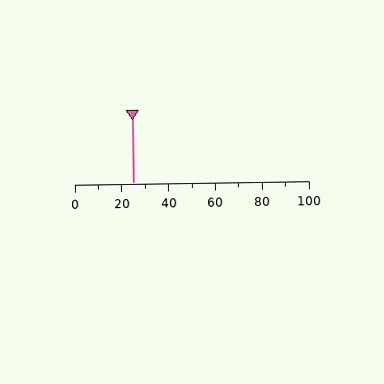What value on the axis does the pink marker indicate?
The marker indicates approximately 25.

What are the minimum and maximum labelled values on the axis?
The axis runs from 0 to 100.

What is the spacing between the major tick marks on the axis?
The major ticks are spaced 20 apart.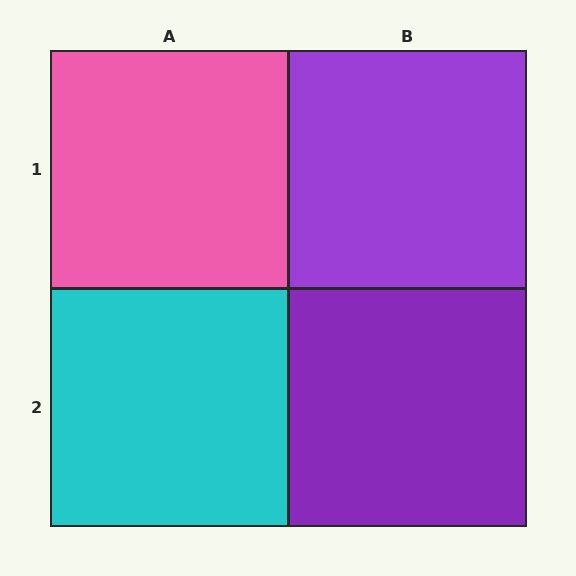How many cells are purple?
2 cells are purple.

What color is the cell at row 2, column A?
Cyan.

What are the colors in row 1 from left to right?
Pink, purple.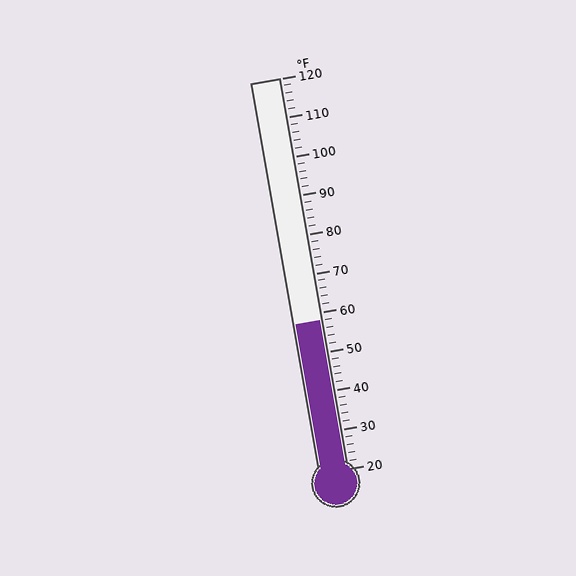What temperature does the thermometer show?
The thermometer shows approximately 58°F.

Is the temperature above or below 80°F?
The temperature is below 80°F.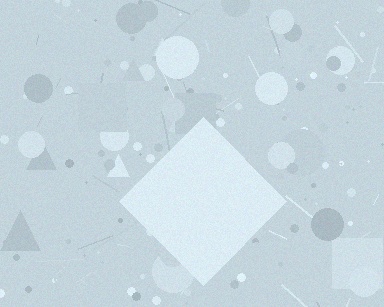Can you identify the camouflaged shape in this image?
The camouflaged shape is a diamond.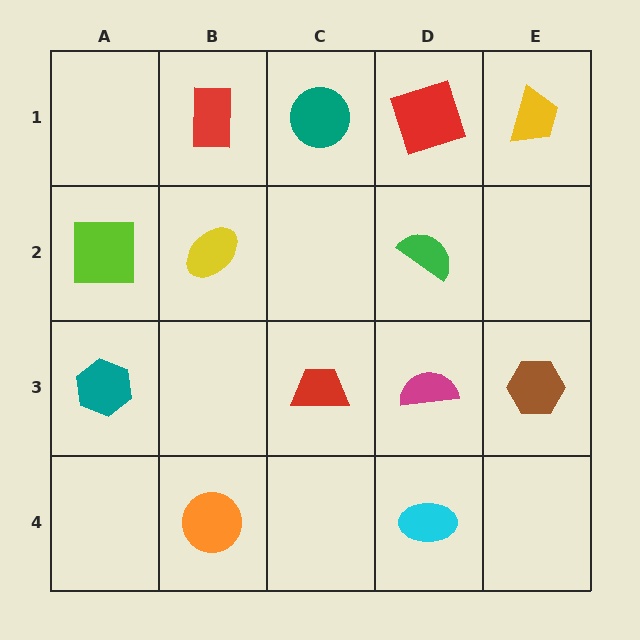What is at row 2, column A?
A lime square.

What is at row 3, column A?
A teal hexagon.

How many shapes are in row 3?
4 shapes.